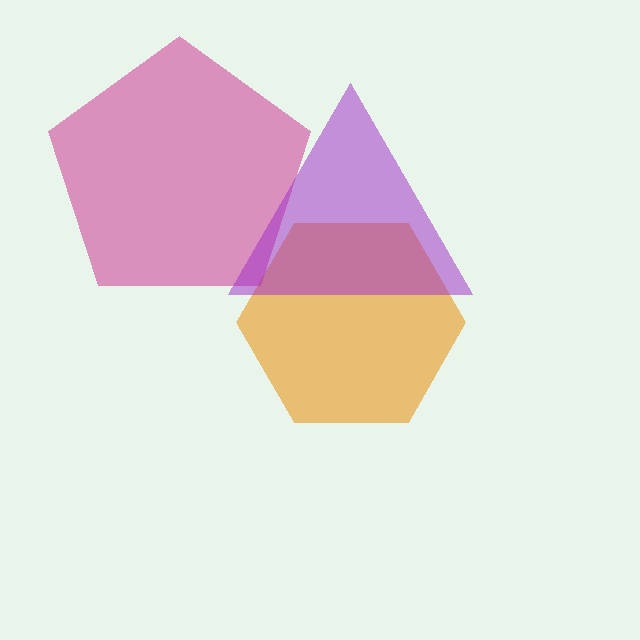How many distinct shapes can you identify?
There are 3 distinct shapes: an orange hexagon, a magenta pentagon, a purple triangle.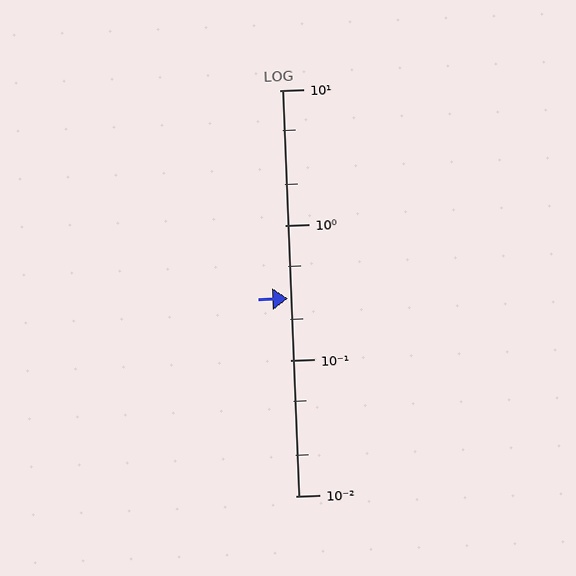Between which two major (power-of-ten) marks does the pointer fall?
The pointer is between 0.1 and 1.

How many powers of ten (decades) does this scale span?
The scale spans 3 decades, from 0.01 to 10.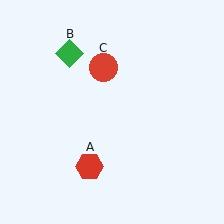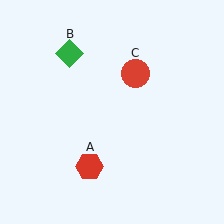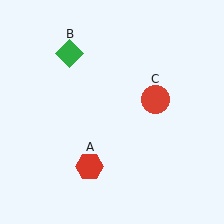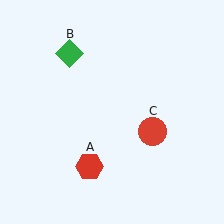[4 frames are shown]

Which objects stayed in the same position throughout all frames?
Red hexagon (object A) and green diamond (object B) remained stationary.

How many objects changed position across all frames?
1 object changed position: red circle (object C).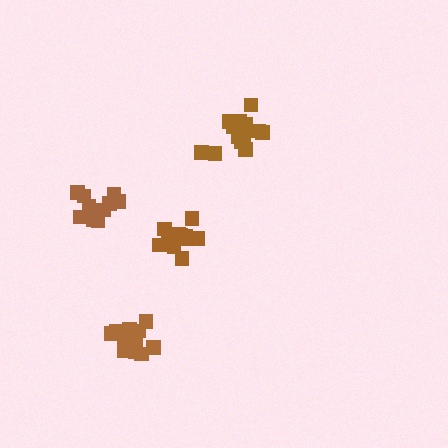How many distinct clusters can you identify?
There are 4 distinct clusters.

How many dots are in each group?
Group 1: 14 dots, Group 2: 13 dots, Group 3: 16 dots, Group 4: 11 dots (54 total).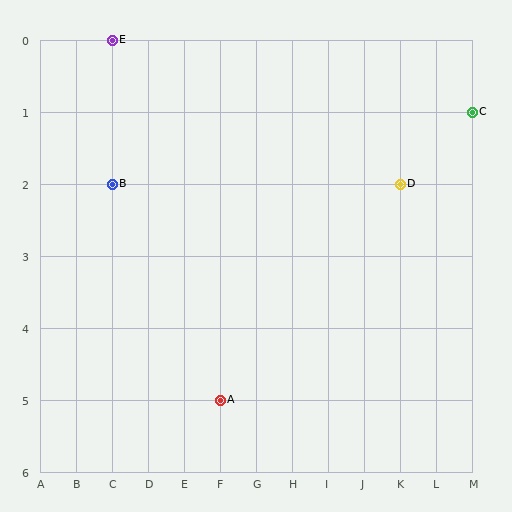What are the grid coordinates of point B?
Point B is at grid coordinates (C, 2).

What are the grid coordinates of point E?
Point E is at grid coordinates (C, 0).